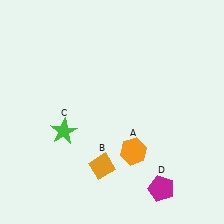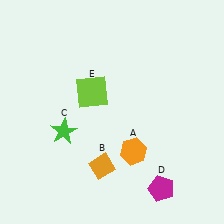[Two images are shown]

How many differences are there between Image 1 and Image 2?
There is 1 difference between the two images.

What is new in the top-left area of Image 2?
A lime square (E) was added in the top-left area of Image 2.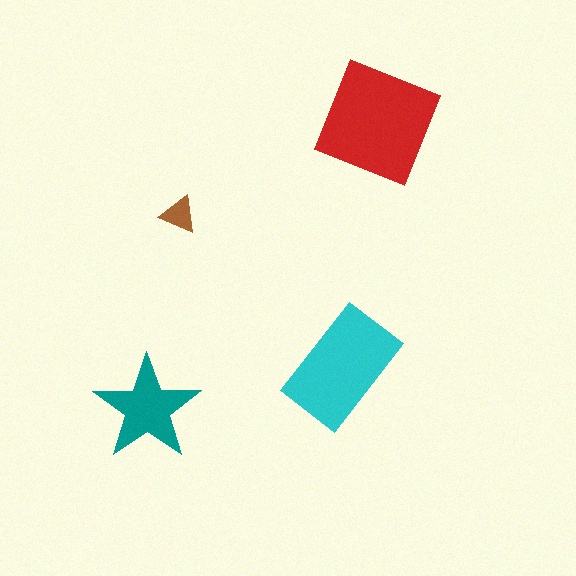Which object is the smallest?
The brown triangle.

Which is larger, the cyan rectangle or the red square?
The red square.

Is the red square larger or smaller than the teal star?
Larger.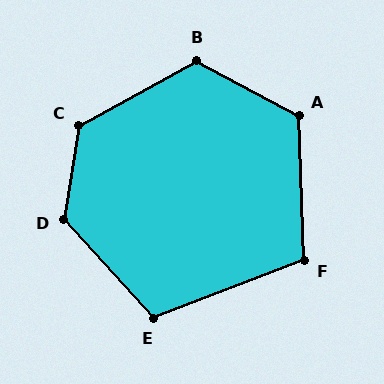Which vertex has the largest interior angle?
D, at approximately 128 degrees.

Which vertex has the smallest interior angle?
F, at approximately 109 degrees.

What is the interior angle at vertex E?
Approximately 112 degrees (obtuse).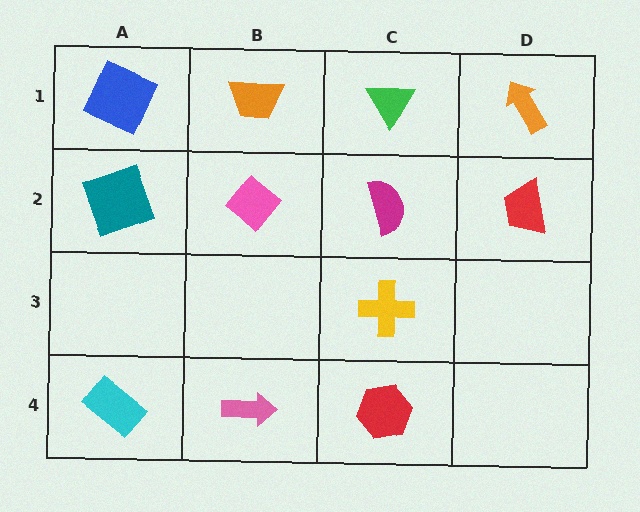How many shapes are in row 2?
4 shapes.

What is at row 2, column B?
A pink diamond.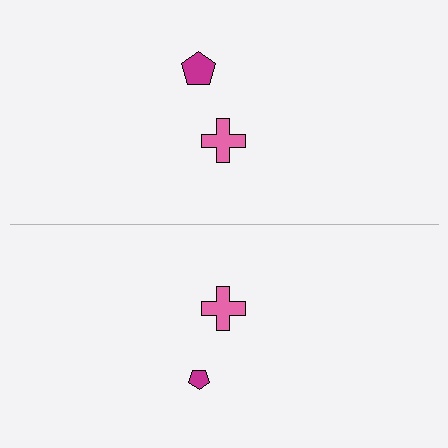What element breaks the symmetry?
The magenta pentagon on the bottom side has a different size than its mirror counterpart.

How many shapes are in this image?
There are 4 shapes in this image.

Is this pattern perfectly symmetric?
No, the pattern is not perfectly symmetric. The magenta pentagon on the bottom side has a different size than its mirror counterpart.